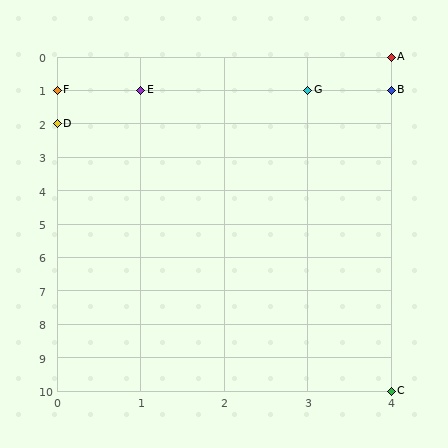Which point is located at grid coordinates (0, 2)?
Point D is at (0, 2).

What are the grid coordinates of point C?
Point C is at grid coordinates (4, 10).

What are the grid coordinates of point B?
Point B is at grid coordinates (4, 1).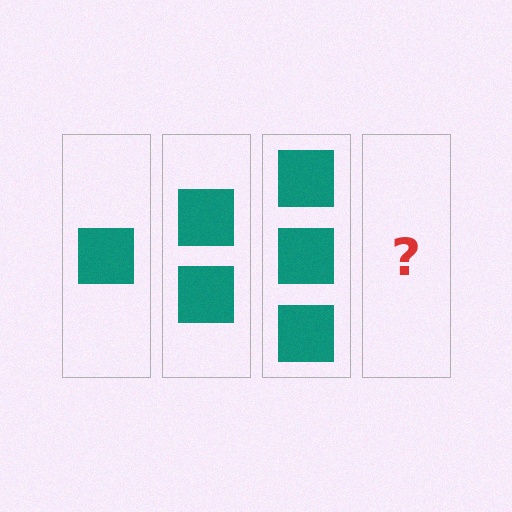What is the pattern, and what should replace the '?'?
The pattern is that each step adds one more square. The '?' should be 4 squares.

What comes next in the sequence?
The next element should be 4 squares.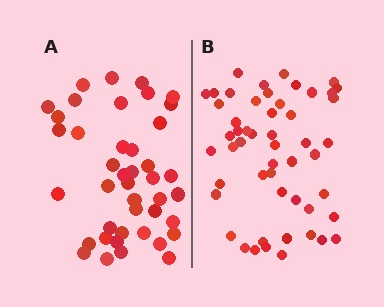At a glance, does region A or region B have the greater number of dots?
Region B (the right region) has more dots.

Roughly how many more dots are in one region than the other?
Region B has roughly 10 or so more dots than region A.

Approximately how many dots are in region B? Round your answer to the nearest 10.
About 50 dots. (The exact count is 52, which rounds to 50.)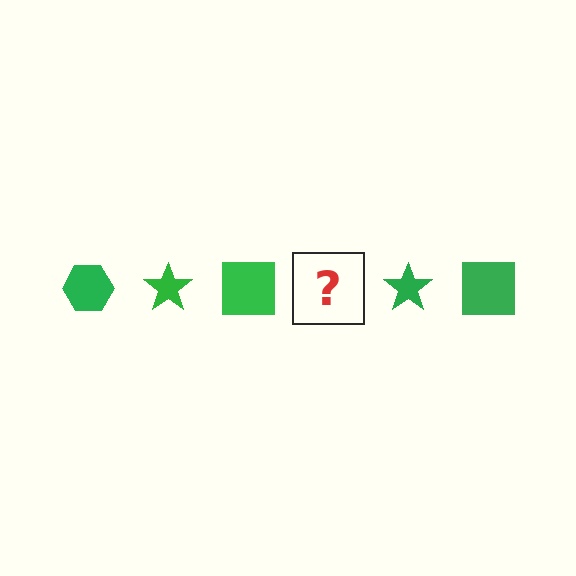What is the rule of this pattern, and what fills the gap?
The rule is that the pattern cycles through hexagon, star, square shapes in green. The gap should be filled with a green hexagon.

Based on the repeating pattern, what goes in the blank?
The blank should be a green hexagon.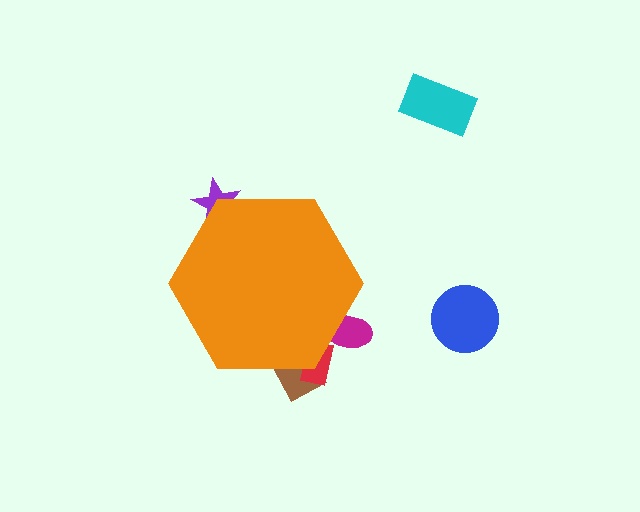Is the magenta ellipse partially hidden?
Yes, the magenta ellipse is partially hidden behind the orange hexagon.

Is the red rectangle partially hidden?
Yes, the red rectangle is partially hidden behind the orange hexagon.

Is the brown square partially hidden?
Yes, the brown square is partially hidden behind the orange hexagon.